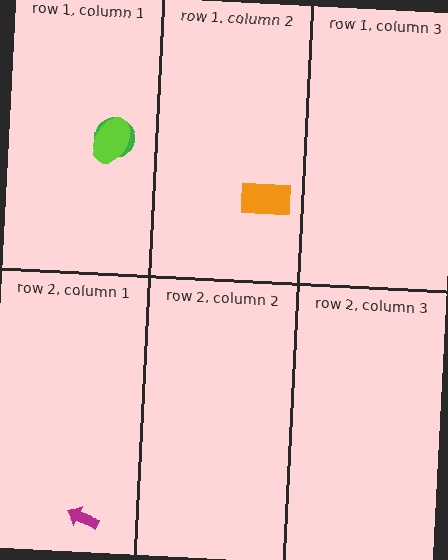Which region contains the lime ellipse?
The row 1, column 1 region.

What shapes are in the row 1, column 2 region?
The orange rectangle.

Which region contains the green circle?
The row 1, column 1 region.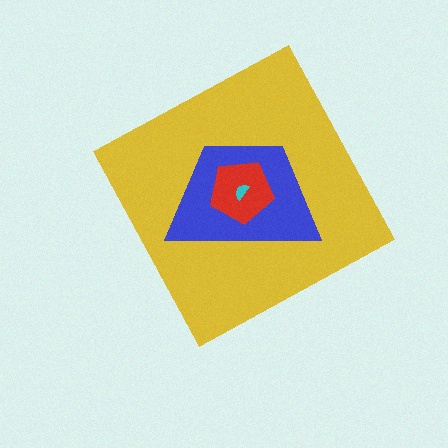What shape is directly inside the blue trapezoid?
The red pentagon.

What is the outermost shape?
The yellow diamond.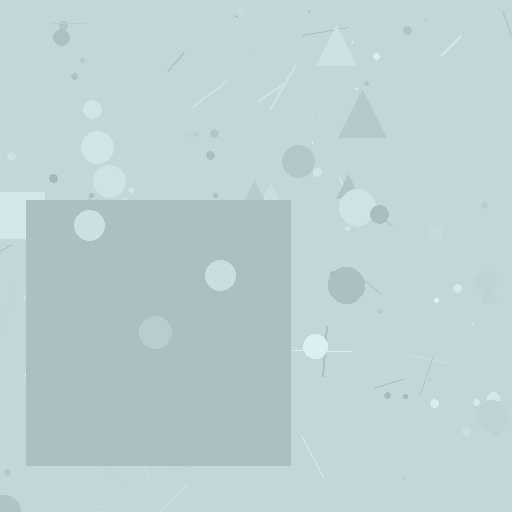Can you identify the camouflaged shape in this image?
The camouflaged shape is a square.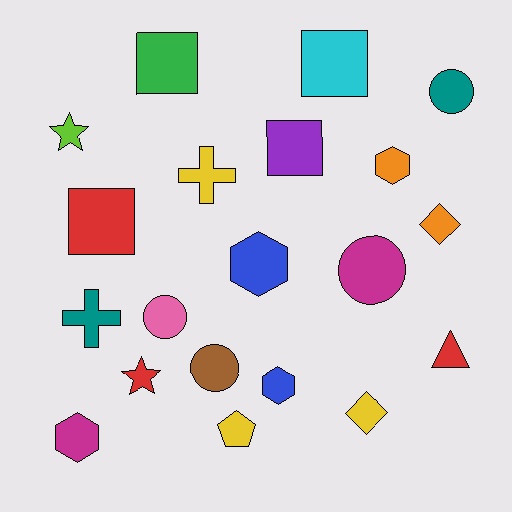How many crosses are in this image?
There are 2 crosses.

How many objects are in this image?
There are 20 objects.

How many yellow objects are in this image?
There are 3 yellow objects.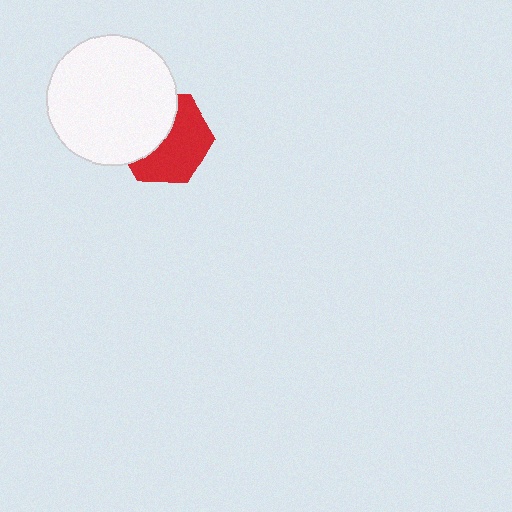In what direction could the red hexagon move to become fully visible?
The red hexagon could move toward the lower-right. That would shift it out from behind the white circle entirely.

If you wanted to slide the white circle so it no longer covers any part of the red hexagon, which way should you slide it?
Slide it toward the upper-left — that is the most direct way to separate the two shapes.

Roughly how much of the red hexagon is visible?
About half of it is visible (roughly 56%).